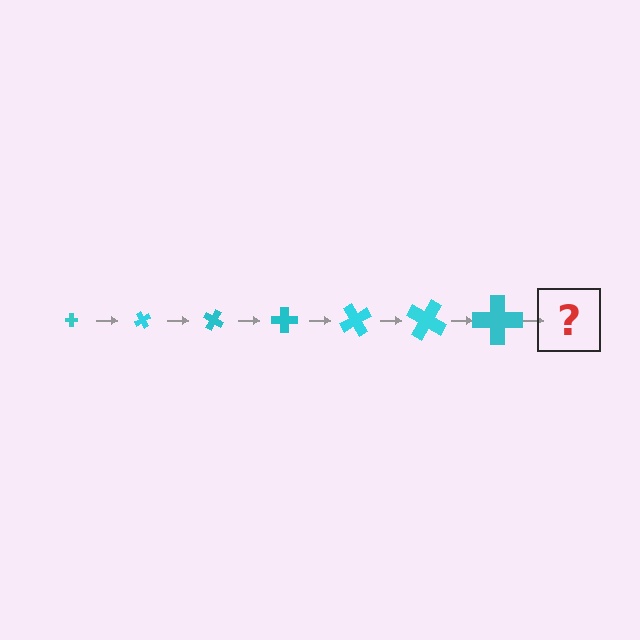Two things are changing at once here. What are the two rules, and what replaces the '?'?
The two rules are that the cross grows larger each step and it rotates 60 degrees each step. The '?' should be a cross, larger than the previous one and rotated 420 degrees from the start.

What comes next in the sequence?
The next element should be a cross, larger than the previous one and rotated 420 degrees from the start.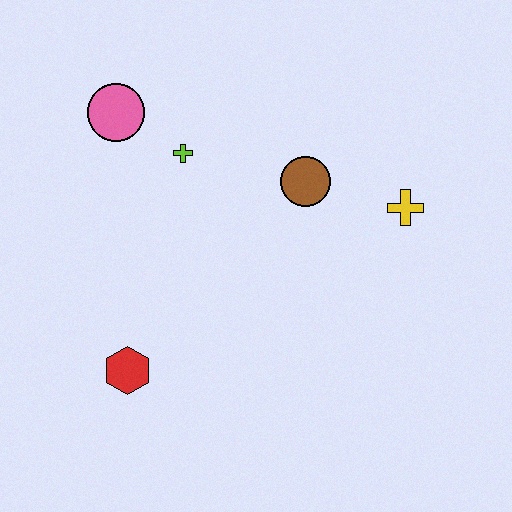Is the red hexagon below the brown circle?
Yes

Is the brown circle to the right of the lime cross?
Yes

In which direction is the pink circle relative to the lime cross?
The pink circle is to the left of the lime cross.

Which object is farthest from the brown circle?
The red hexagon is farthest from the brown circle.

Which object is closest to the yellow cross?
The brown circle is closest to the yellow cross.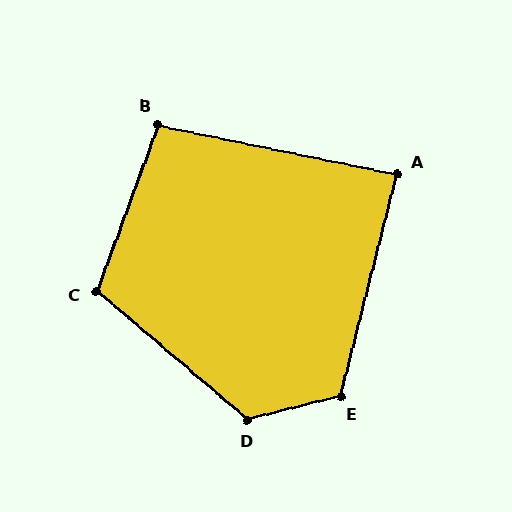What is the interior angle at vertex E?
Approximately 118 degrees (obtuse).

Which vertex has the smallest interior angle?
A, at approximately 87 degrees.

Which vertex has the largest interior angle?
D, at approximately 126 degrees.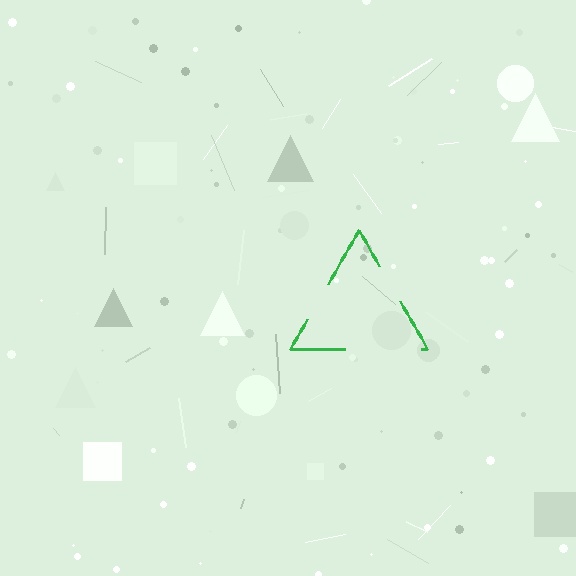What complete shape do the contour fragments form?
The contour fragments form a triangle.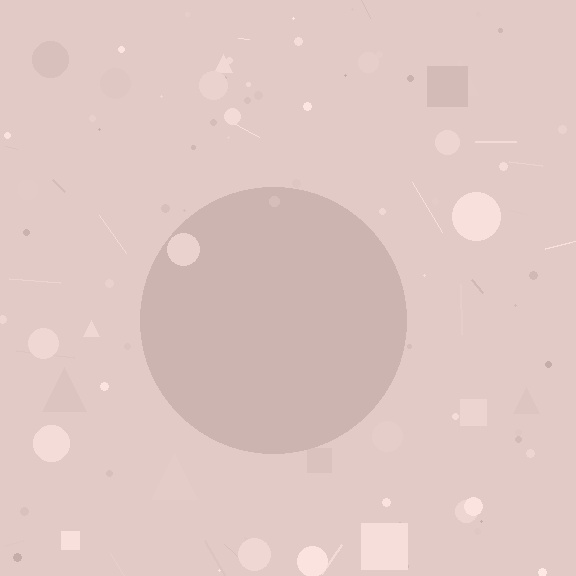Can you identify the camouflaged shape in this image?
The camouflaged shape is a circle.